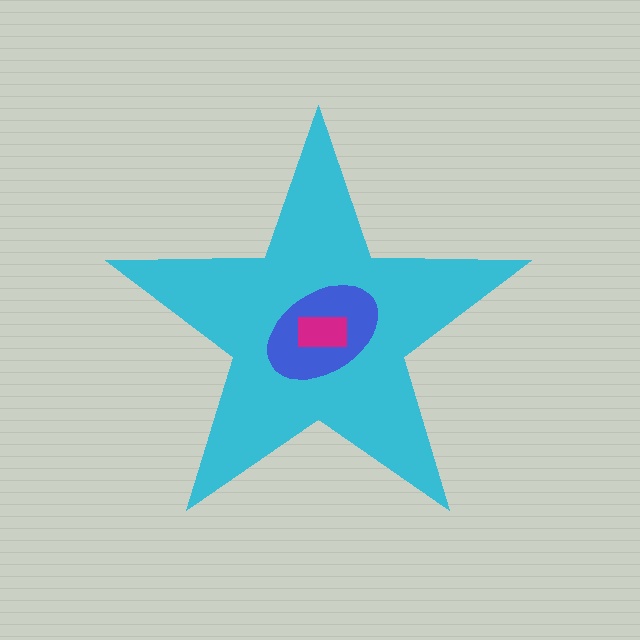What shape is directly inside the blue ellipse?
The magenta rectangle.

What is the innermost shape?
The magenta rectangle.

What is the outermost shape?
The cyan star.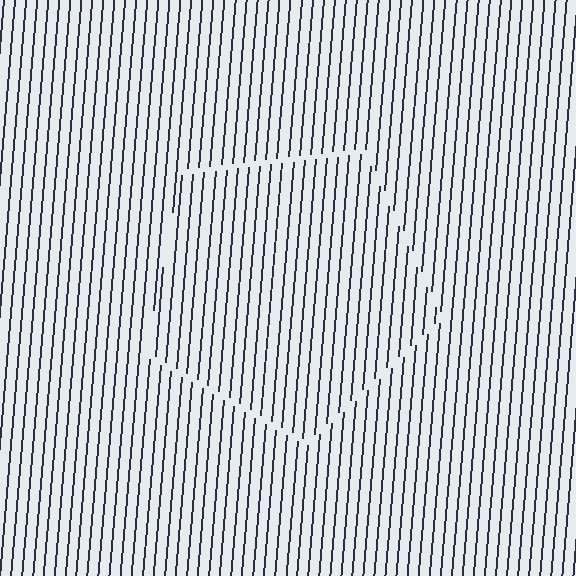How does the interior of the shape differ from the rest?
The interior of the shape contains the same grating, shifted by half a period — the contour is defined by the phase discontinuity where line-ends from the inner and outer gratings abut.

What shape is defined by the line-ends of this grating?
An illusory pentagon. The interior of the shape contains the same grating, shifted by half a period — the contour is defined by the phase discontinuity where line-ends from the inner and outer gratings abut.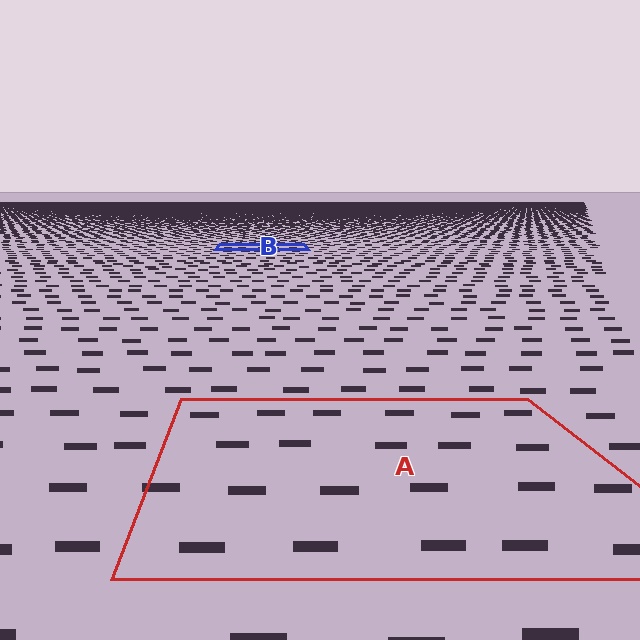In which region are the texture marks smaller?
The texture marks are smaller in region B, because it is farther away.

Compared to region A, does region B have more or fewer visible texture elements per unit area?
Region B has more texture elements per unit area — they are packed more densely because it is farther away.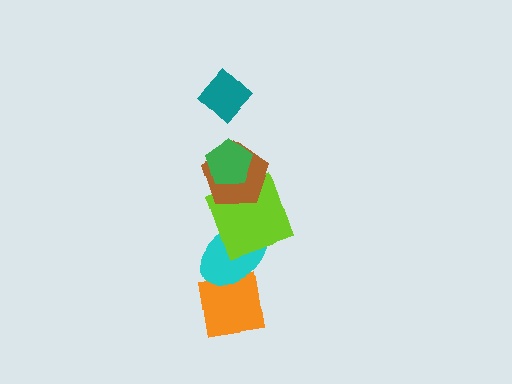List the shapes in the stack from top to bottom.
From top to bottom: the teal diamond, the green pentagon, the brown pentagon, the lime square, the cyan ellipse, the orange square.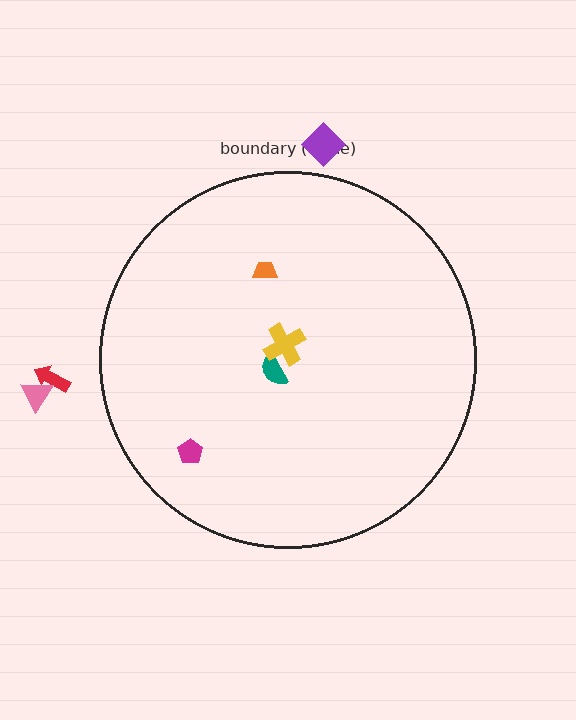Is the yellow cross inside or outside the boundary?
Inside.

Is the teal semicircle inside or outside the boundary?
Inside.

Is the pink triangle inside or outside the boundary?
Outside.